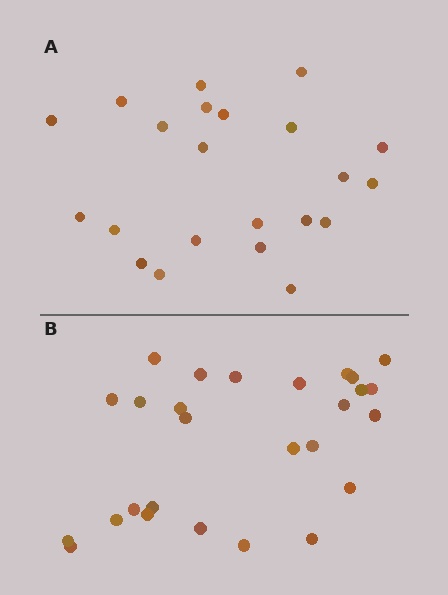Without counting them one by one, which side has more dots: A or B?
Region B (the bottom region) has more dots.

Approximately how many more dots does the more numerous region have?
Region B has about 5 more dots than region A.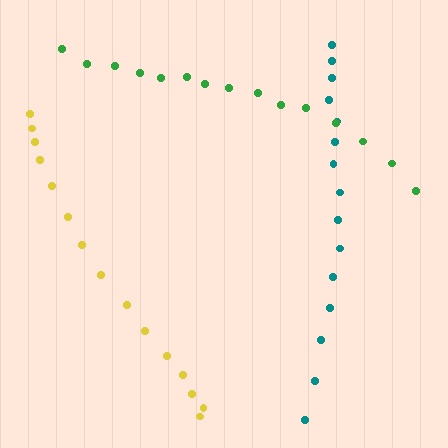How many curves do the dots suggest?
There are 3 distinct paths.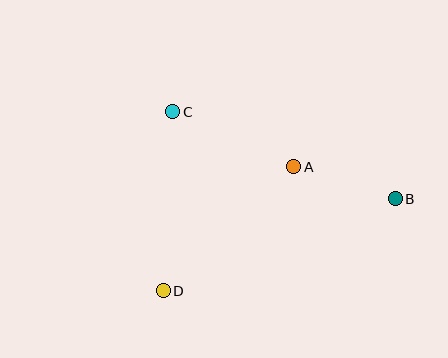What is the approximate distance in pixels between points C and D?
The distance between C and D is approximately 179 pixels.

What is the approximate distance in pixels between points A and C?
The distance between A and C is approximately 133 pixels.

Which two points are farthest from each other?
Points B and D are farthest from each other.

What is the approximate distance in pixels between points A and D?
The distance between A and D is approximately 180 pixels.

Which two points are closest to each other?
Points A and B are closest to each other.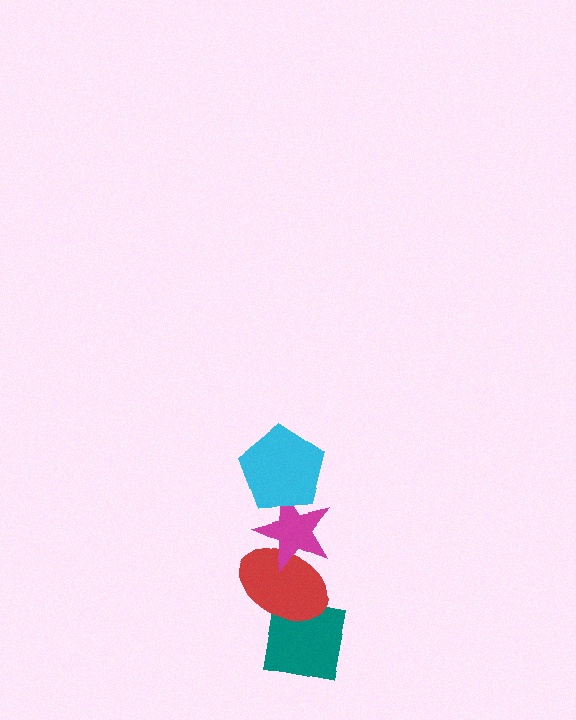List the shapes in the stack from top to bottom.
From top to bottom: the cyan pentagon, the magenta star, the red ellipse, the teal square.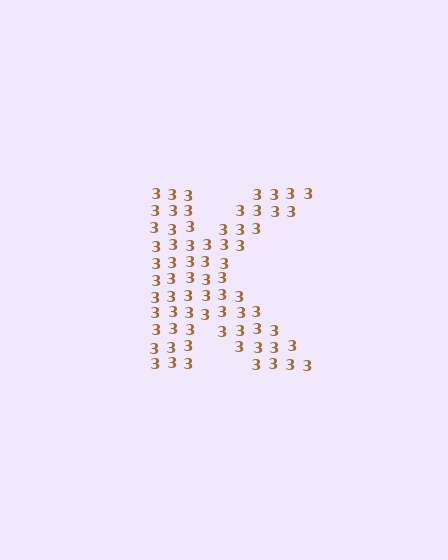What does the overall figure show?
The overall figure shows the letter K.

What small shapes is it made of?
It is made of small digit 3's.